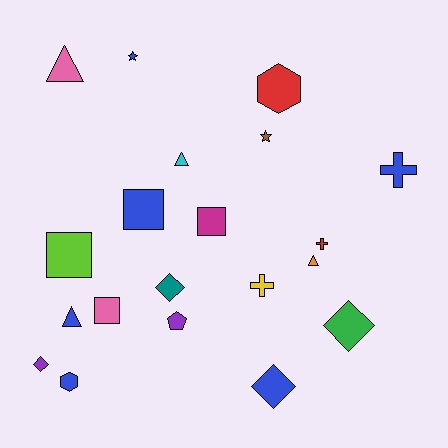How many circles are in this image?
There are no circles.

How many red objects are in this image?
There are 2 red objects.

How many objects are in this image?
There are 20 objects.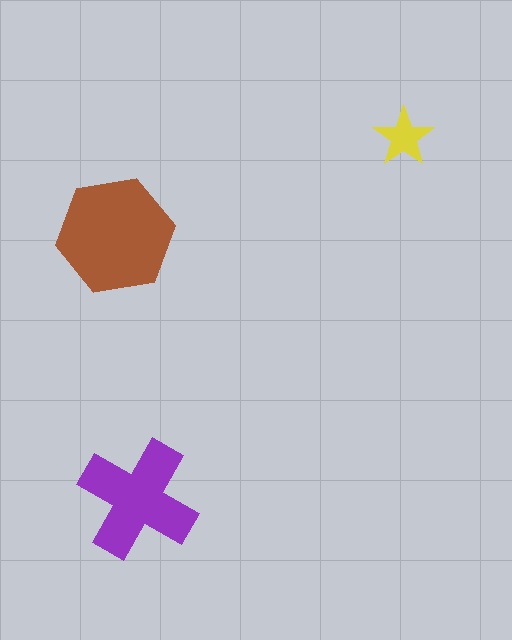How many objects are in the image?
There are 3 objects in the image.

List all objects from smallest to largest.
The yellow star, the purple cross, the brown hexagon.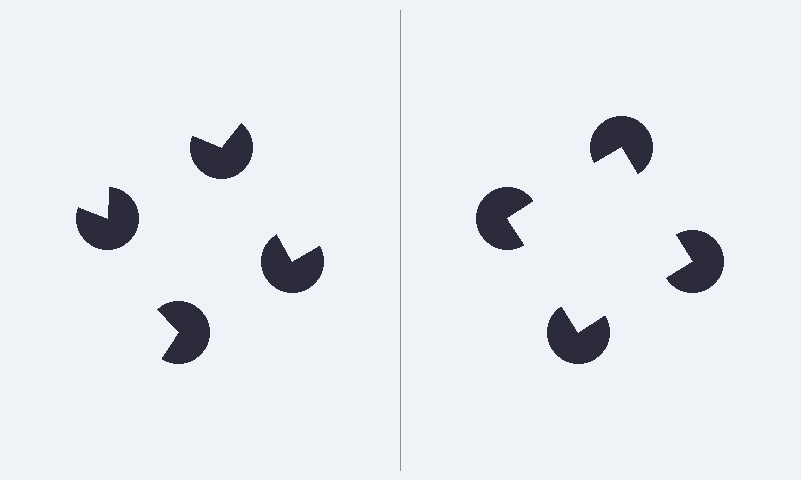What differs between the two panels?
The pac-man discs are positioned identically on both sides; only the wedge orientations differ. On the right they align to a square; on the left they are misaligned.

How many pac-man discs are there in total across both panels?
8 — 4 on each side.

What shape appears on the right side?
An illusory square.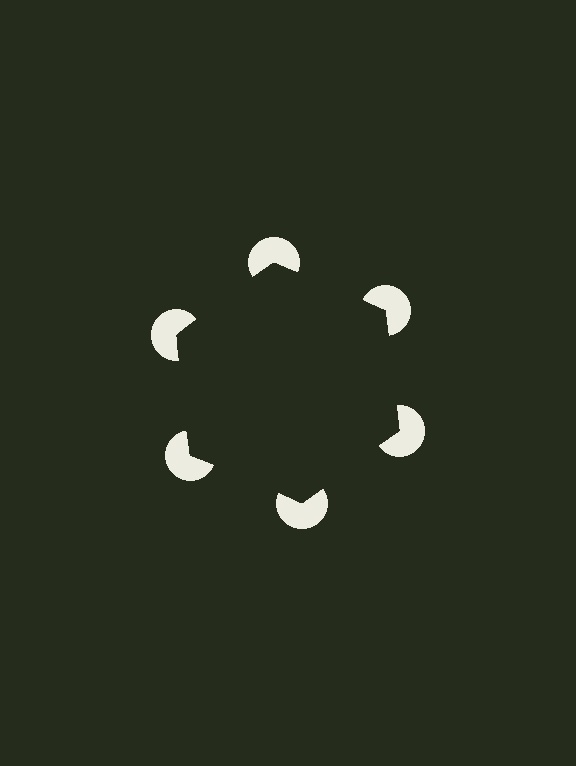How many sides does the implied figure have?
6 sides.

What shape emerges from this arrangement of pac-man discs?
An illusory hexagon — its edges are inferred from the aligned wedge cuts in the pac-man discs, not physically drawn.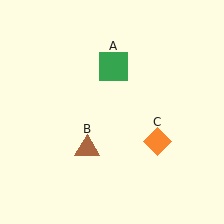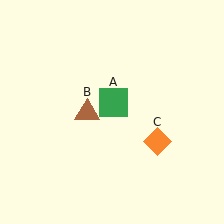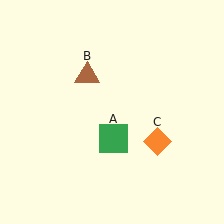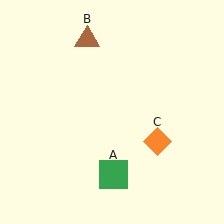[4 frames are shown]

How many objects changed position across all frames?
2 objects changed position: green square (object A), brown triangle (object B).